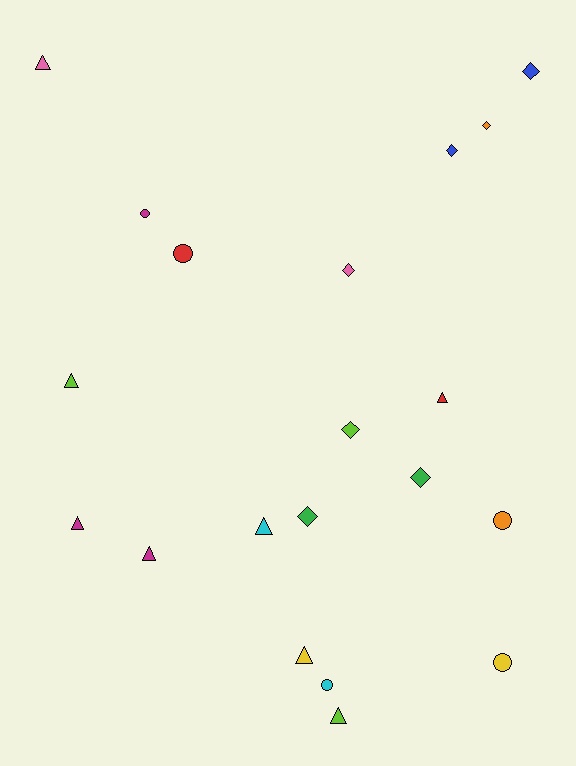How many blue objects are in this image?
There are 2 blue objects.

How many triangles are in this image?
There are 8 triangles.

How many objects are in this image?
There are 20 objects.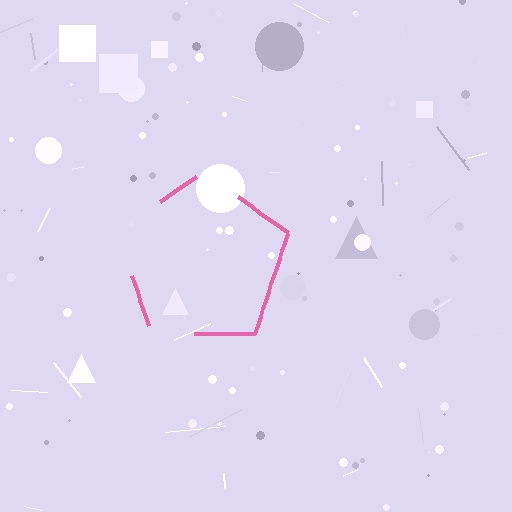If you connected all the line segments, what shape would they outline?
They would outline a pentagon.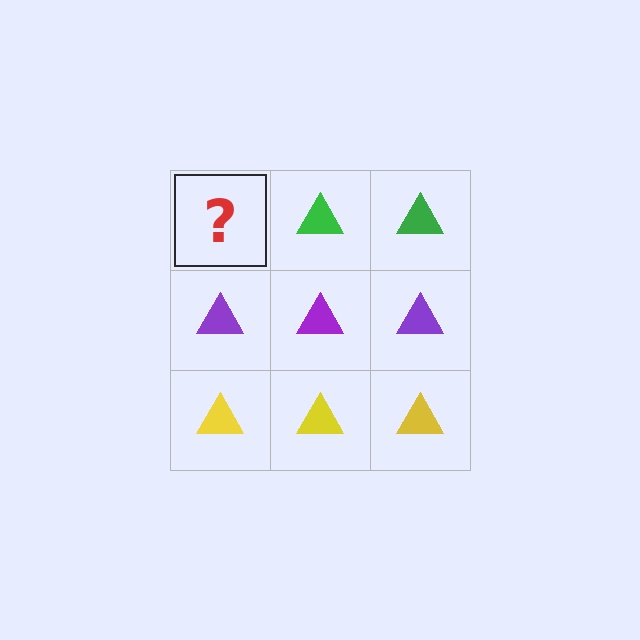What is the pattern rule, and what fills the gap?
The rule is that each row has a consistent color. The gap should be filled with a green triangle.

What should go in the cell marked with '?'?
The missing cell should contain a green triangle.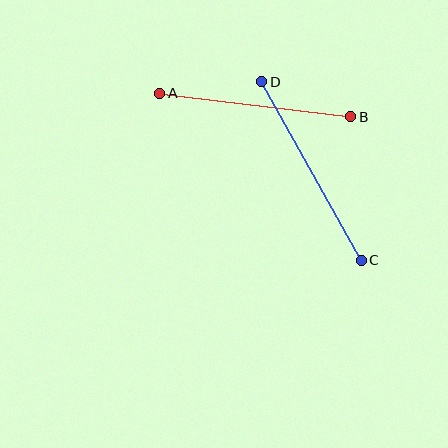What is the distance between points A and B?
The distance is approximately 192 pixels.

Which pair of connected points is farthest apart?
Points C and D are farthest apart.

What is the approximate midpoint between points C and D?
The midpoint is at approximately (311, 171) pixels.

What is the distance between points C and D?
The distance is approximately 205 pixels.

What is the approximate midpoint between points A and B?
The midpoint is at approximately (255, 105) pixels.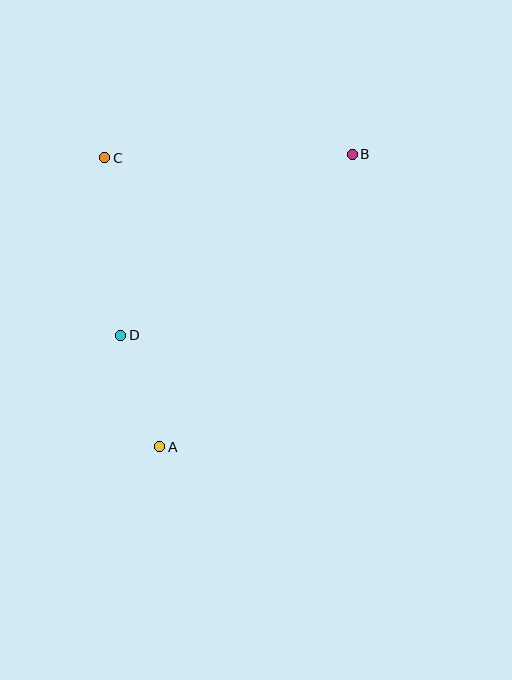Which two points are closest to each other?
Points A and D are closest to each other.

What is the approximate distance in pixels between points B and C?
The distance between B and C is approximately 248 pixels.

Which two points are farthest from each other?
Points A and B are farthest from each other.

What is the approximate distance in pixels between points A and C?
The distance between A and C is approximately 294 pixels.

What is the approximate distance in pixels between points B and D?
The distance between B and D is approximately 294 pixels.